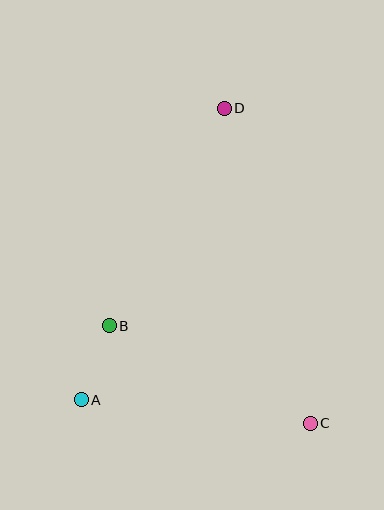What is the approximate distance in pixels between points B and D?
The distance between B and D is approximately 246 pixels.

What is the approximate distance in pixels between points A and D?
The distance between A and D is approximately 325 pixels.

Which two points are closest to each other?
Points A and B are closest to each other.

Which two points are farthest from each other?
Points C and D are farthest from each other.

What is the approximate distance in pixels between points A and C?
The distance between A and C is approximately 230 pixels.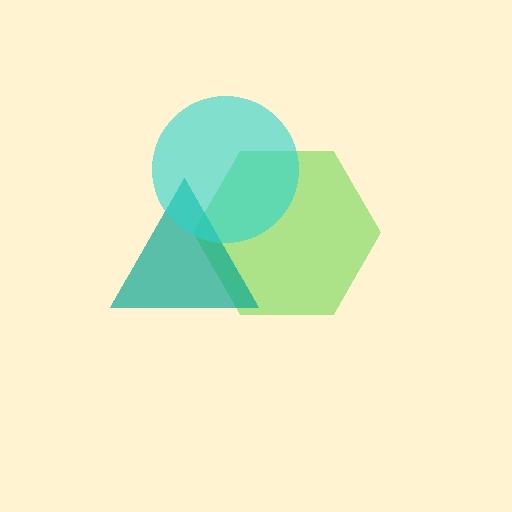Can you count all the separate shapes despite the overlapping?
Yes, there are 3 separate shapes.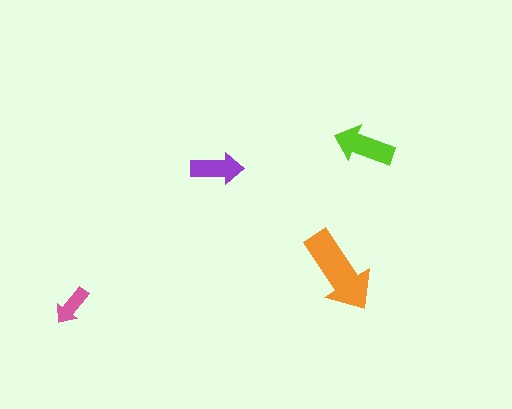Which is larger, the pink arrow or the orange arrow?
The orange one.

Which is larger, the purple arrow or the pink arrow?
The purple one.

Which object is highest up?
The lime arrow is topmost.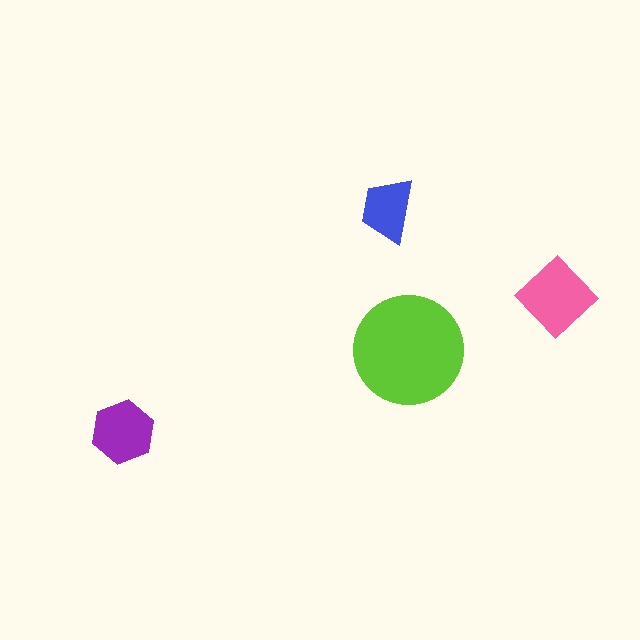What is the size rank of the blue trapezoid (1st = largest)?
4th.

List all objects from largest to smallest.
The lime circle, the pink diamond, the purple hexagon, the blue trapezoid.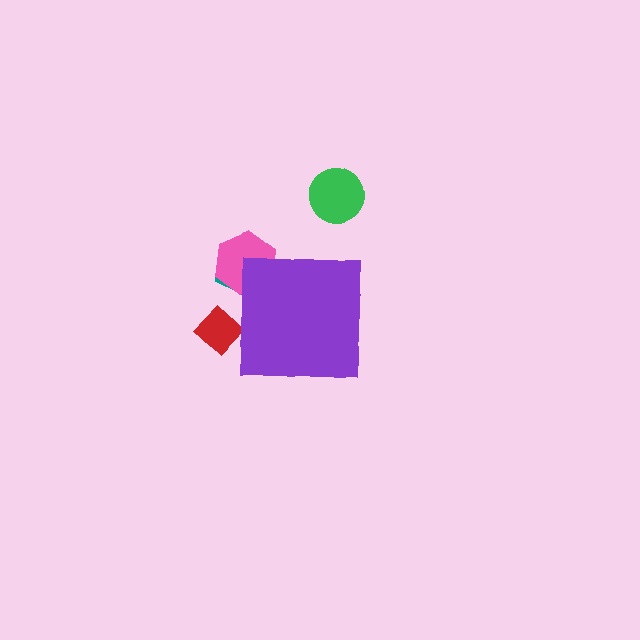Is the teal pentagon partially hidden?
Yes, the teal pentagon is partially hidden behind the purple square.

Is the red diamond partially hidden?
Yes, the red diamond is partially hidden behind the purple square.